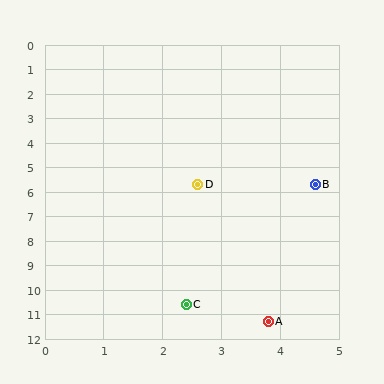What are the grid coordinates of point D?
Point D is at approximately (2.6, 5.7).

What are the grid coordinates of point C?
Point C is at approximately (2.4, 10.6).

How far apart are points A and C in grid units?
Points A and C are about 1.6 grid units apart.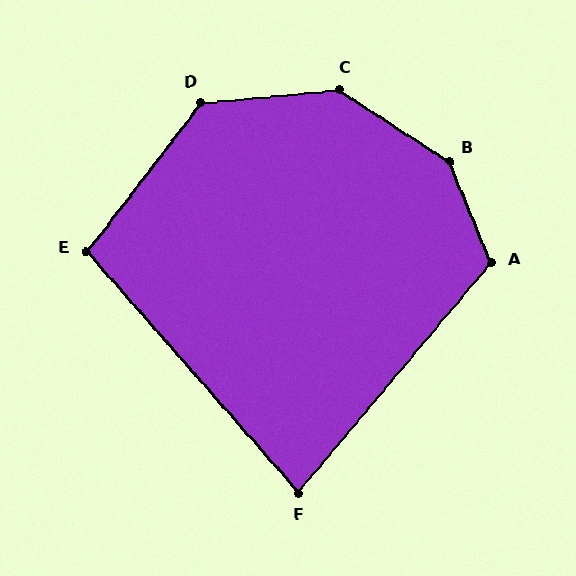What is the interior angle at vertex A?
Approximately 117 degrees (obtuse).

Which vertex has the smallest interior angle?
F, at approximately 81 degrees.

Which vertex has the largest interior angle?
B, at approximately 146 degrees.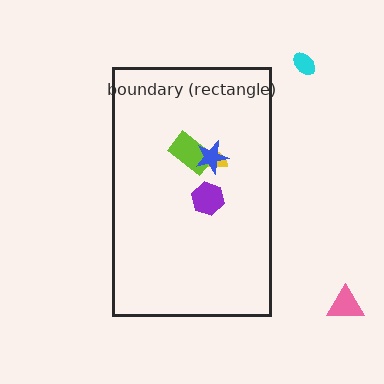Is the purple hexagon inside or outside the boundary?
Inside.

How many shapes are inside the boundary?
4 inside, 2 outside.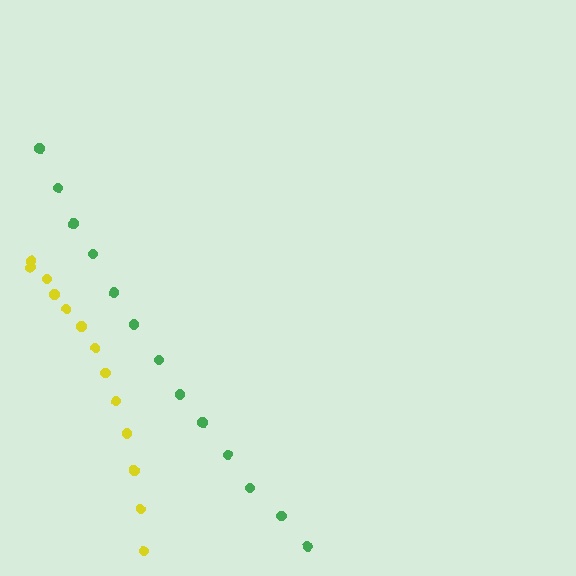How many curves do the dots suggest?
There are 2 distinct paths.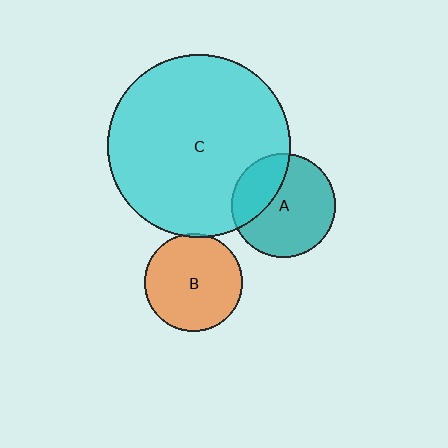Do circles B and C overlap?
Yes.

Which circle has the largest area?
Circle C (cyan).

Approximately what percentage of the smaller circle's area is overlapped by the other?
Approximately 5%.